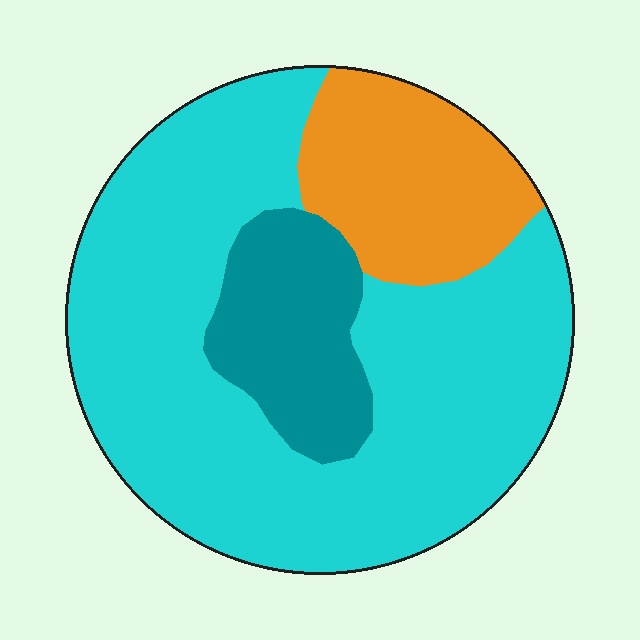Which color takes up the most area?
Cyan, at roughly 65%.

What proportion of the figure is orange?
Orange covers roughly 20% of the figure.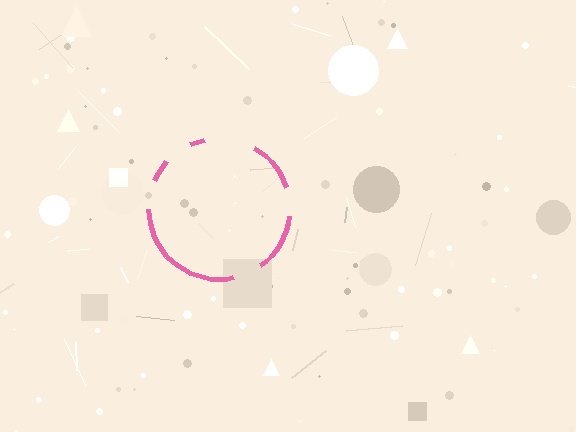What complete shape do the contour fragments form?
The contour fragments form a circle.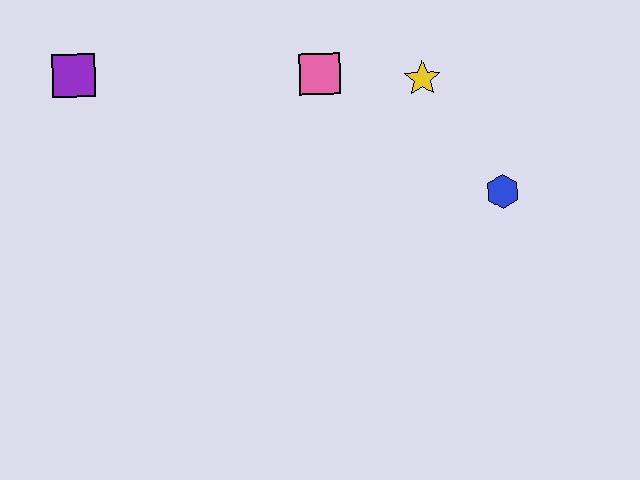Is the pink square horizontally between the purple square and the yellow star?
Yes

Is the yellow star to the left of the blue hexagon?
Yes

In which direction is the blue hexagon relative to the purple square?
The blue hexagon is to the right of the purple square.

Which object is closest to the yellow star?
The pink square is closest to the yellow star.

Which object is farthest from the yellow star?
The purple square is farthest from the yellow star.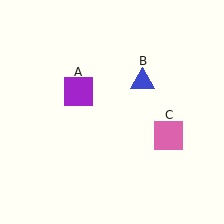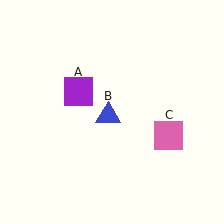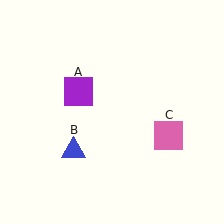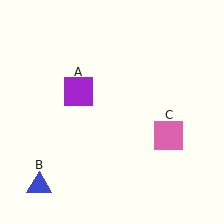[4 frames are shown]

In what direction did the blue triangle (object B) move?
The blue triangle (object B) moved down and to the left.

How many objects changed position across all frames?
1 object changed position: blue triangle (object B).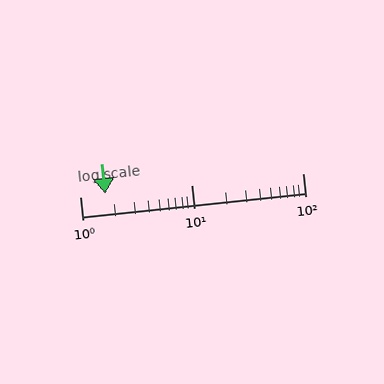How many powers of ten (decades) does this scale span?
The scale spans 2 decades, from 1 to 100.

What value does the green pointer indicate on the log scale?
The pointer indicates approximately 1.7.